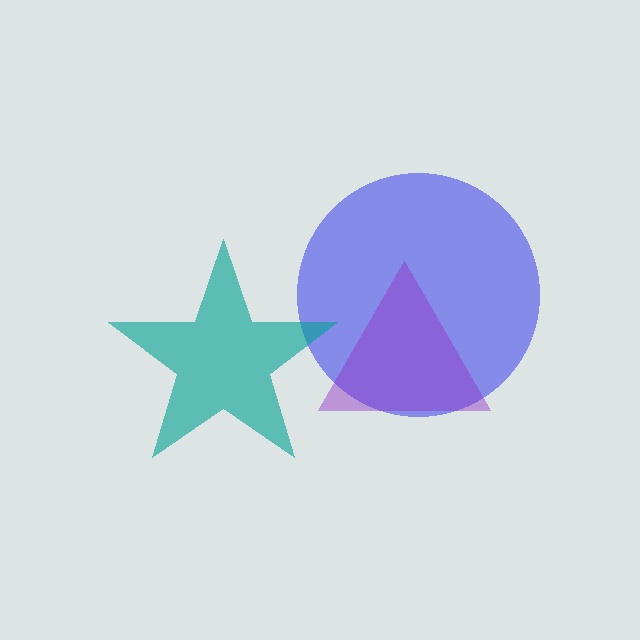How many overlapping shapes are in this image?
There are 3 overlapping shapes in the image.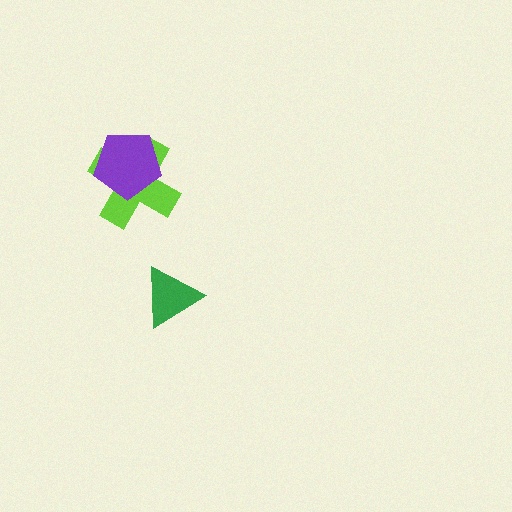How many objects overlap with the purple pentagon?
1 object overlaps with the purple pentagon.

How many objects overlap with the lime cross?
1 object overlaps with the lime cross.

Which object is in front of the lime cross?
The purple pentagon is in front of the lime cross.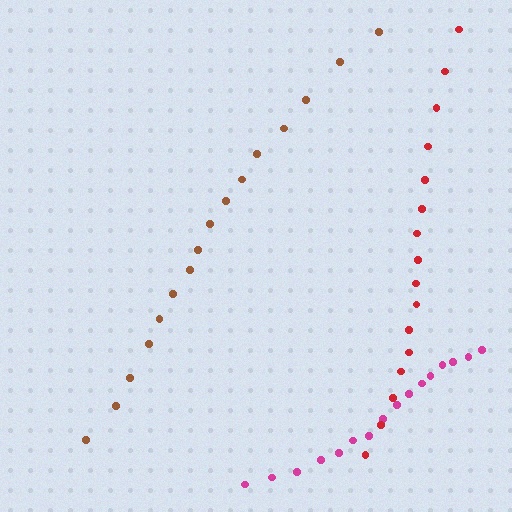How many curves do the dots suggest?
There are 3 distinct paths.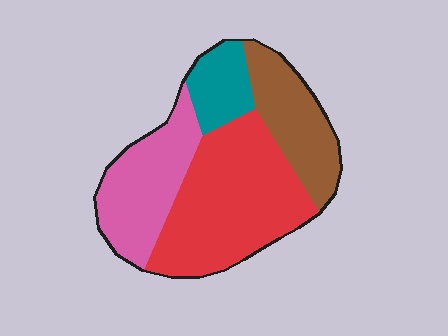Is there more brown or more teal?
Brown.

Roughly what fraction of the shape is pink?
Pink covers around 25% of the shape.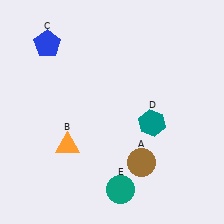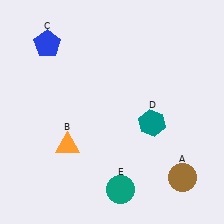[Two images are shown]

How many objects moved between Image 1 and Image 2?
1 object moved between the two images.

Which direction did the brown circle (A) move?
The brown circle (A) moved right.